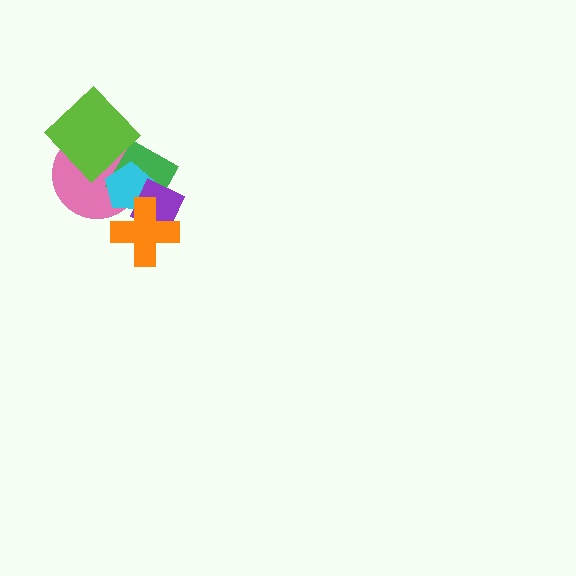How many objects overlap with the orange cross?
3 objects overlap with the orange cross.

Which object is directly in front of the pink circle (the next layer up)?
The green diamond is directly in front of the pink circle.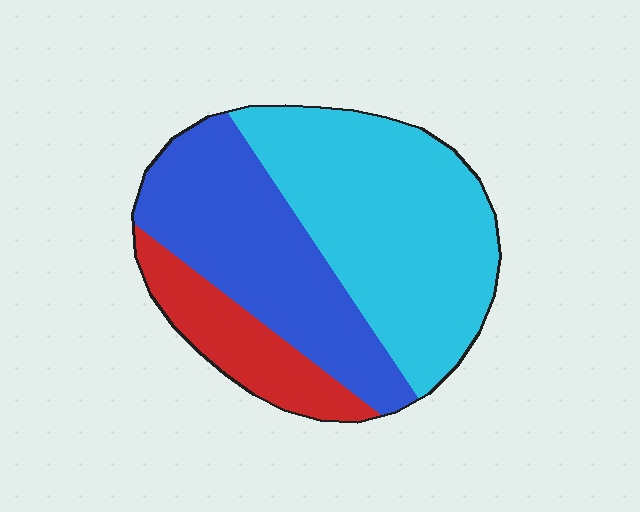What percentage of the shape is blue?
Blue covers 36% of the shape.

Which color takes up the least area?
Red, at roughly 15%.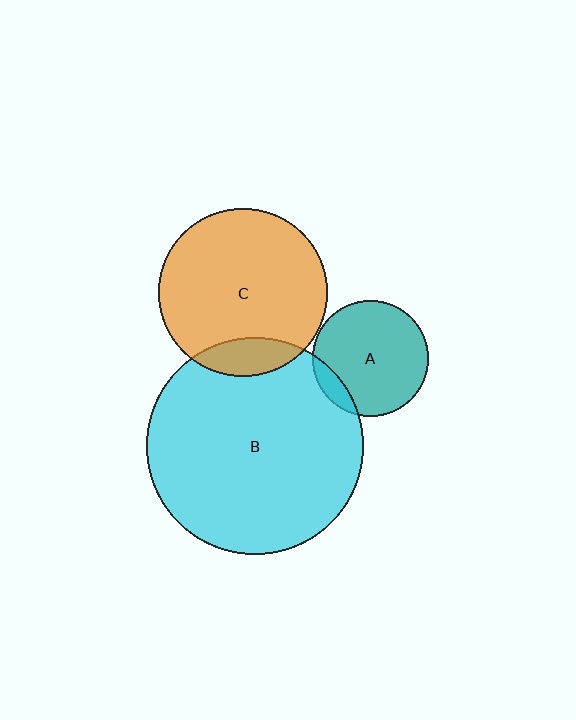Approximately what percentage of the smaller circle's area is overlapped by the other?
Approximately 10%.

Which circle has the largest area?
Circle B (cyan).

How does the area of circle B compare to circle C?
Approximately 1.7 times.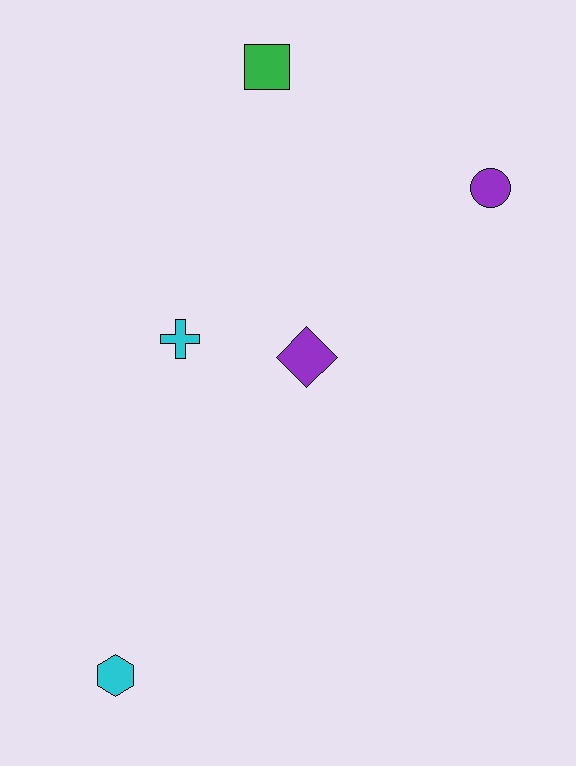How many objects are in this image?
There are 5 objects.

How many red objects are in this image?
There are no red objects.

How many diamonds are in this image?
There is 1 diamond.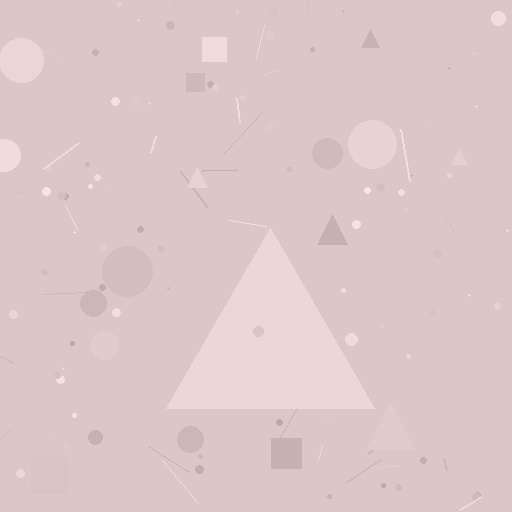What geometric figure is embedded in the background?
A triangle is embedded in the background.